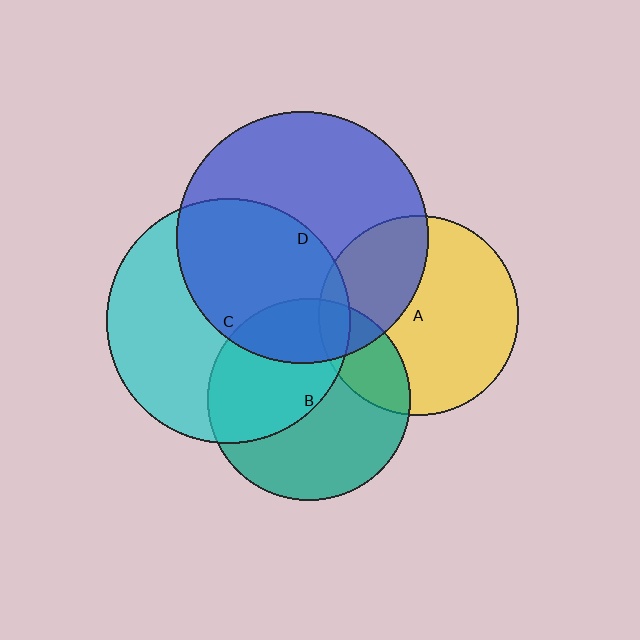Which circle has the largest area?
Circle D (blue).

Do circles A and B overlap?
Yes.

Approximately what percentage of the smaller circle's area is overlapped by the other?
Approximately 20%.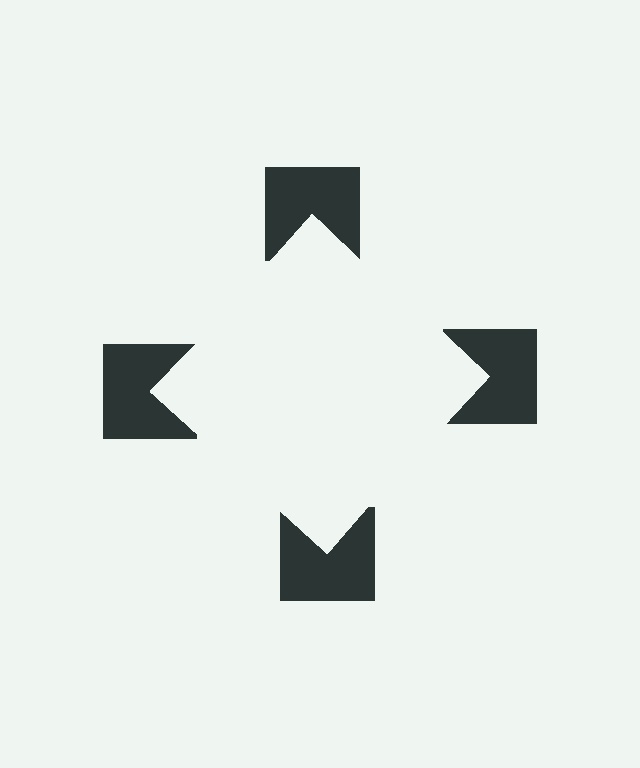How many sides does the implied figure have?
4 sides.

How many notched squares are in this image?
There are 4 — one at each vertex of the illusory square.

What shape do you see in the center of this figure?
An illusory square — its edges are inferred from the aligned wedge cuts in the notched squares, not physically drawn.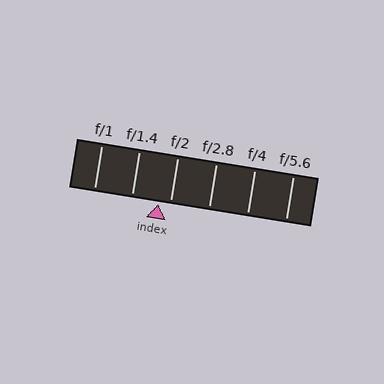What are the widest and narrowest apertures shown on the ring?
The widest aperture shown is f/1 and the narrowest is f/5.6.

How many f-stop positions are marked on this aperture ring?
There are 6 f-stop positions marked.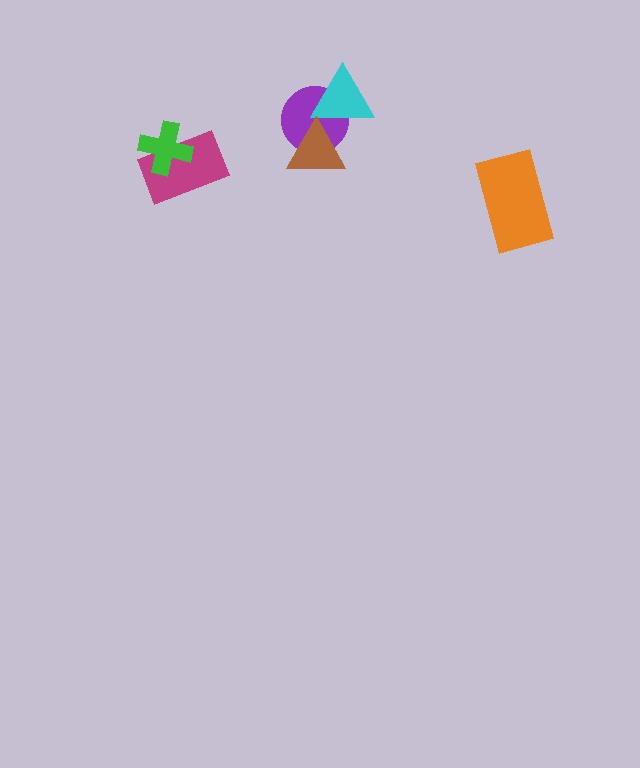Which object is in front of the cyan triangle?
The brown triangle is in front of the cyan triangle.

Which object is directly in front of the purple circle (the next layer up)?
The cyan triangle is directly in front of the purple circle.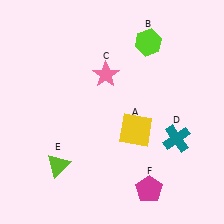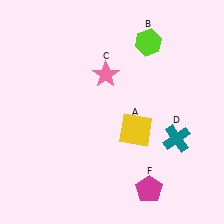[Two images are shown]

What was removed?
The lime triangle (E) was removed in Image 2.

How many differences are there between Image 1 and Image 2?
There is 1 difference between the two images.